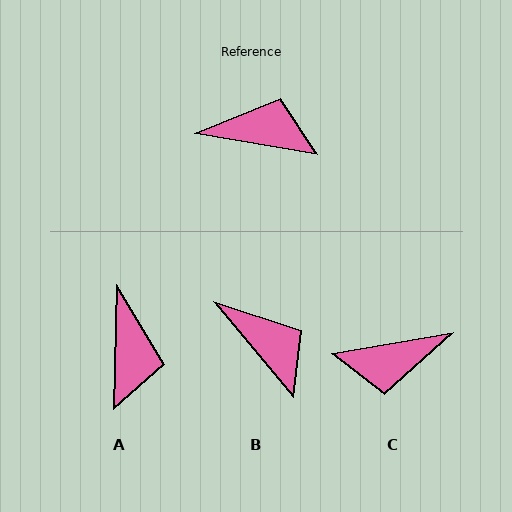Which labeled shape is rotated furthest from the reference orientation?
C, about 161 degrees away.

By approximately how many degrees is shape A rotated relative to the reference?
Approximately 82 degrees clockwise.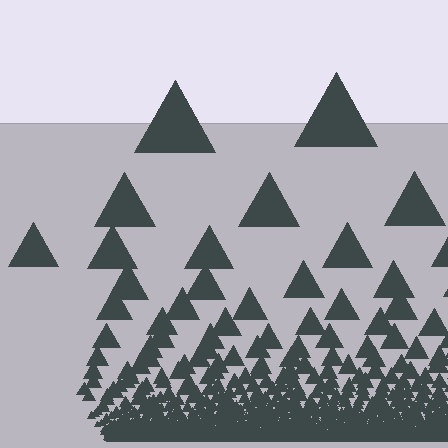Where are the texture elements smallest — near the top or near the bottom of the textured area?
Near the bottom.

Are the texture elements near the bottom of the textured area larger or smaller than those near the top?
Smaller. The gradient is inverted — elements near the bottom are smaller and denser.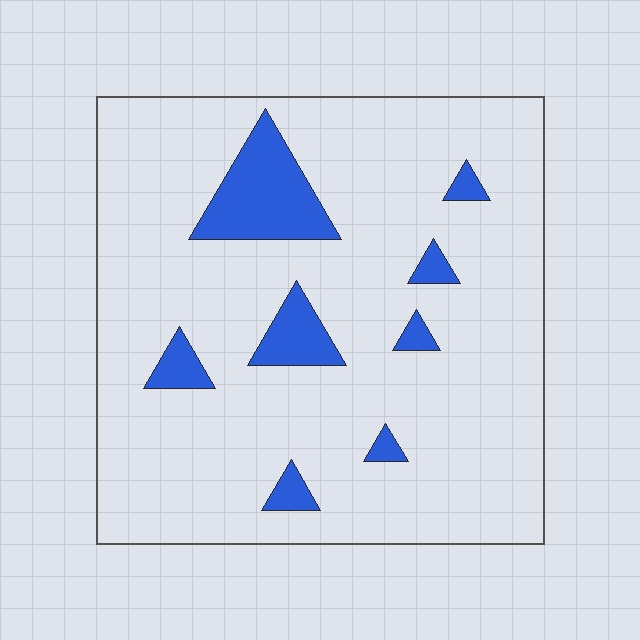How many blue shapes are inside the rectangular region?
8.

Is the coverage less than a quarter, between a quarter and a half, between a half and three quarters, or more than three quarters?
Less than a quarter.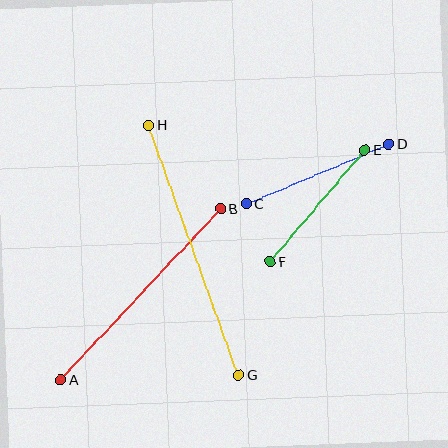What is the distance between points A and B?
The distance is approximately 234 pixels.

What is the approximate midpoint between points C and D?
The midpoint is at approximately (317, 174) pixels.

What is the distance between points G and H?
The distance is approximately 265 pixels.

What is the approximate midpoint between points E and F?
The midpoint is at approximately (318, 206) pixels.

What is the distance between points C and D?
The distance is approximately 154 pixels.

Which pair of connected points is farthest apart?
Points G and H are farthest apart.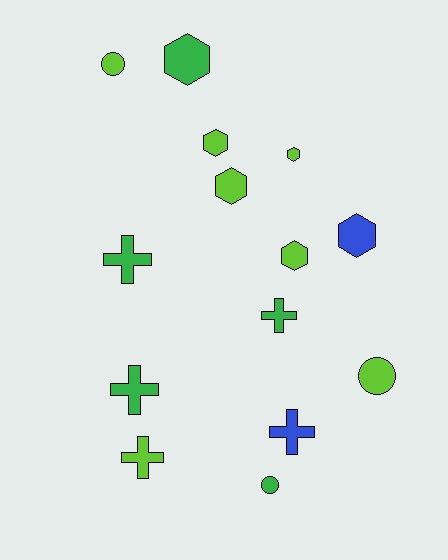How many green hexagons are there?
There is 1 green hexagon.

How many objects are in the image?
There are 14 objects.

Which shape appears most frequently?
Hexagon, with 6 objects.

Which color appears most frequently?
Lime, with 7 objects.